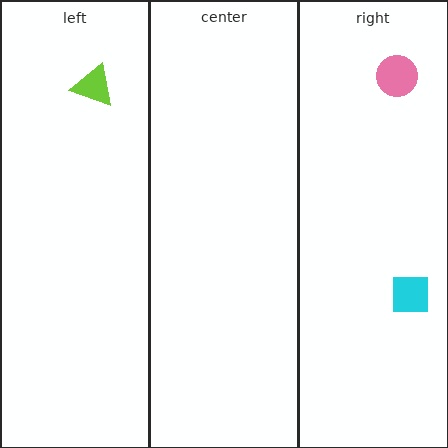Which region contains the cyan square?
The right region.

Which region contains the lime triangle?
The left region.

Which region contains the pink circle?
The right region.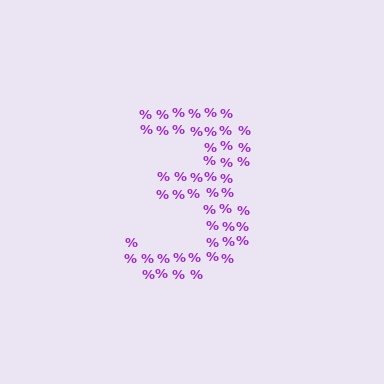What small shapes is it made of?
It is made of small percent signs.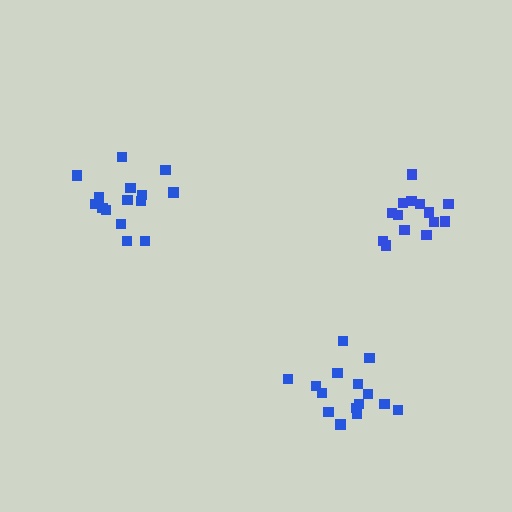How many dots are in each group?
Group 1: 15 dots, Group 2: 16 dots, Group 3: 14 dots (45 total).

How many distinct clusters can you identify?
There are 3 distinct clusters.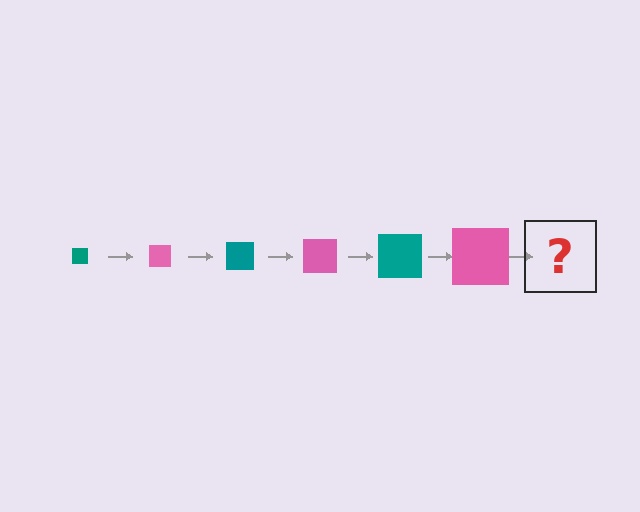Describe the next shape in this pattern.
It should be a teal square, larger than the previous one.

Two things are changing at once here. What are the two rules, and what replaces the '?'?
The two rules are that the square grows larger each step and the color cycles through teal and pink. The '?' should be a teal square, larger than the previous one.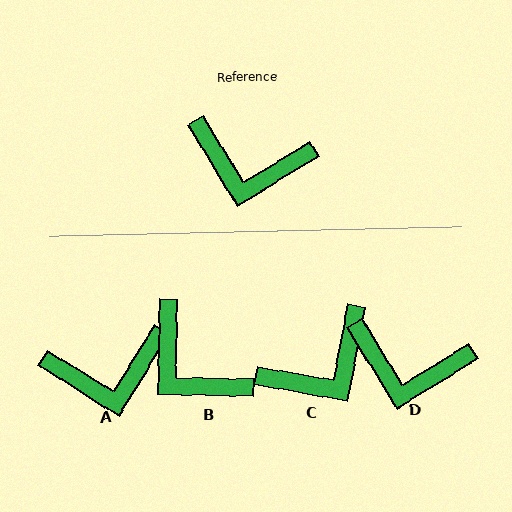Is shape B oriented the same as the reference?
No, it is off by about 33 degrees.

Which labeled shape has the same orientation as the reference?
D.